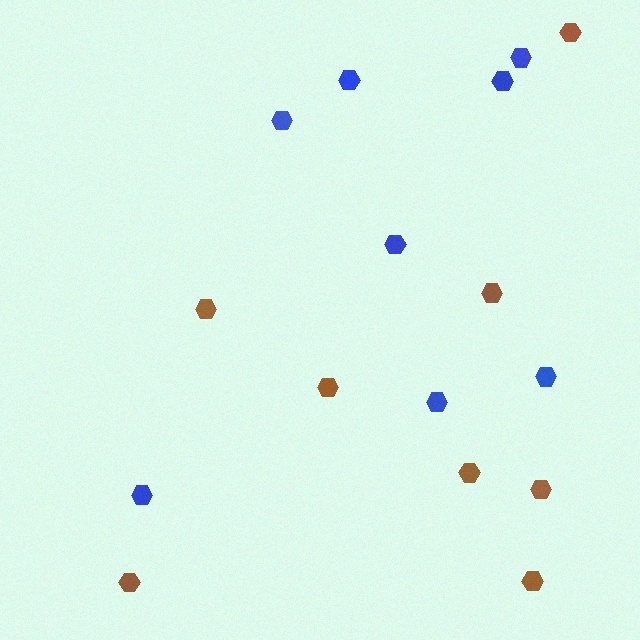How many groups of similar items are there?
There are 2 groups: one group of blue hexagons (8) and one group of brown hexagons (8).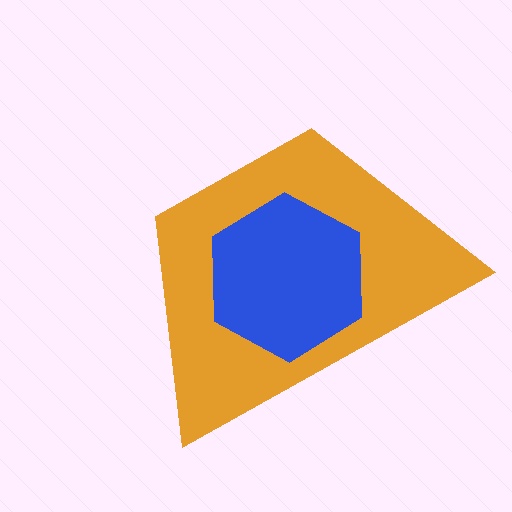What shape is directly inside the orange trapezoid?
The blue hexagon.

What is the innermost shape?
The blue hexagon.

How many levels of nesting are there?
2.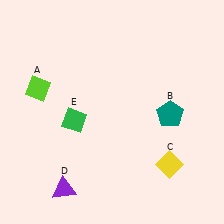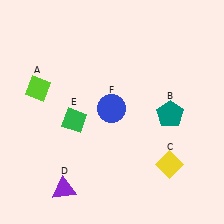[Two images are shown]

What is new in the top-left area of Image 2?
A blue circle (F) was added in the top-left area of Image 2.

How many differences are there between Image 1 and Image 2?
There is 1 difference between the two images.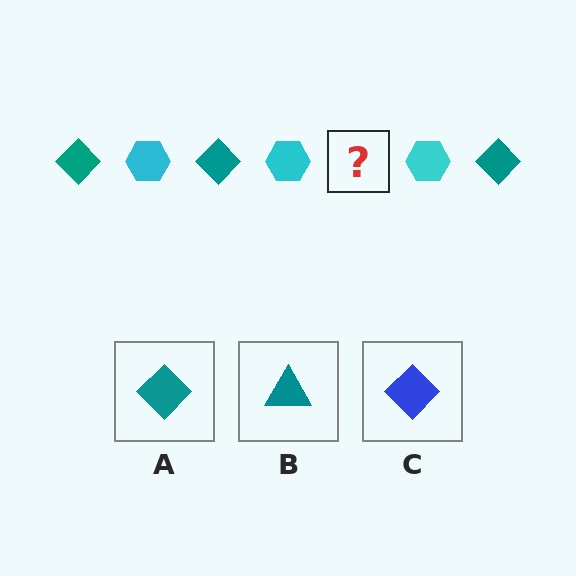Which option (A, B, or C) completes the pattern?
A.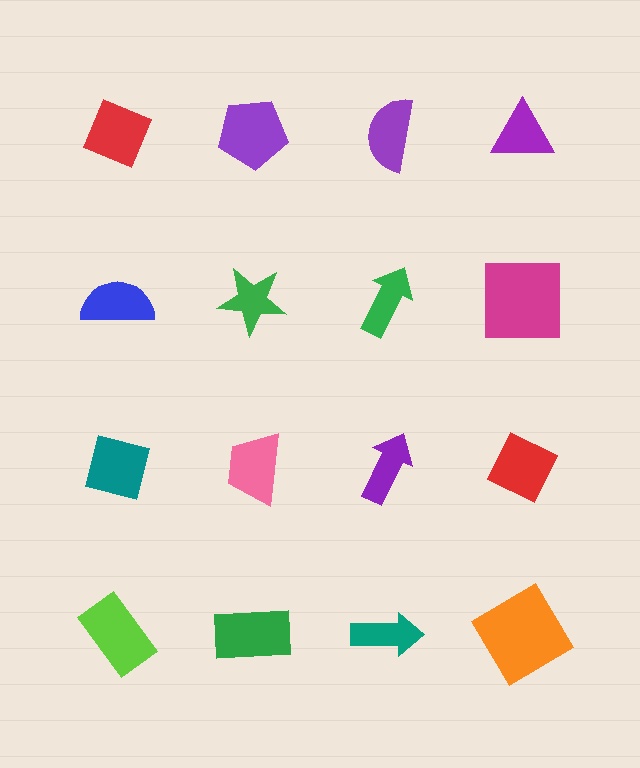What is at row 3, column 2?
A pink trapezoid.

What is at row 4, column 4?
An orange diamond.